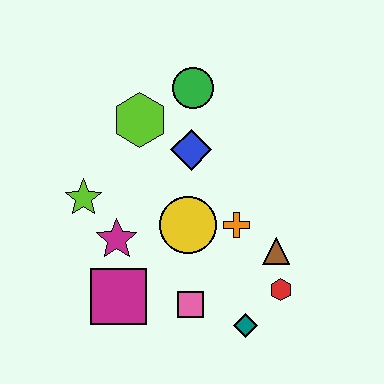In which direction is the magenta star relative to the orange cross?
The magenta star is to the left of the orange cross.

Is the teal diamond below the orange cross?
Yes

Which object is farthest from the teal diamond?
The green circle is farthest from the teal diamond.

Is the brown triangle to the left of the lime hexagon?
No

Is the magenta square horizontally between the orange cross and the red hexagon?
No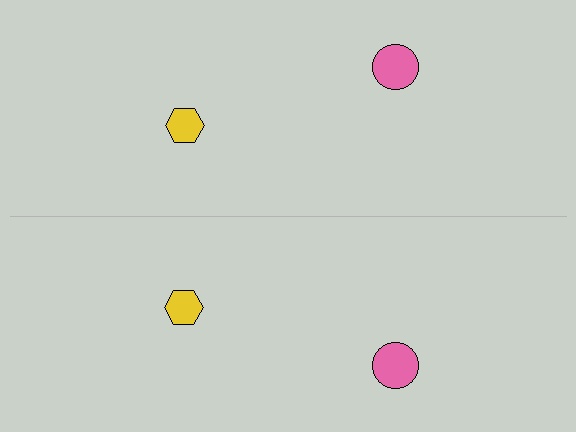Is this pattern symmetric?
Yes, this pattern has bilateral (reflection) symmetry.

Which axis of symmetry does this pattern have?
The pattern has a horizontal axis of symmetry running through the center of the image.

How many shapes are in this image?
There are 4 shapes in this image.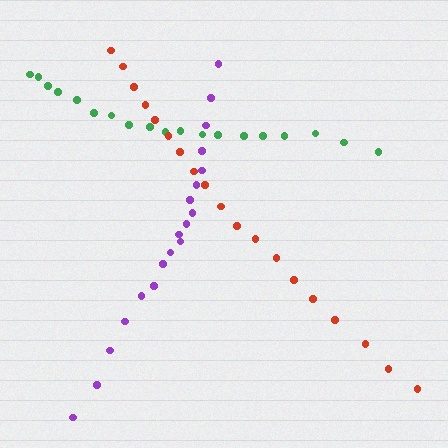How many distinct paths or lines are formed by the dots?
There are 3 distinct paths.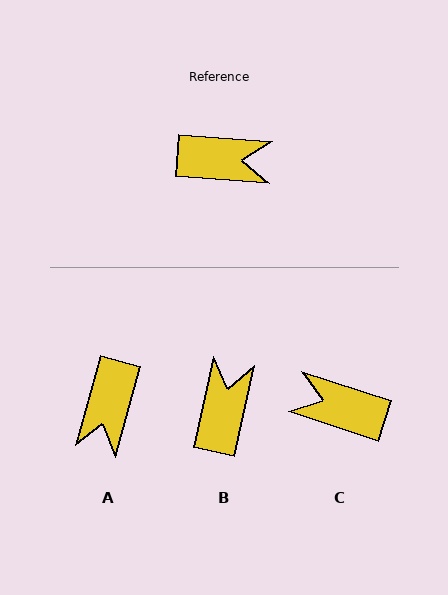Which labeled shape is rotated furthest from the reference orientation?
C, about 166 degrees away.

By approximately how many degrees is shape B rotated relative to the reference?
Approximately 82 degrees counter-clockwise.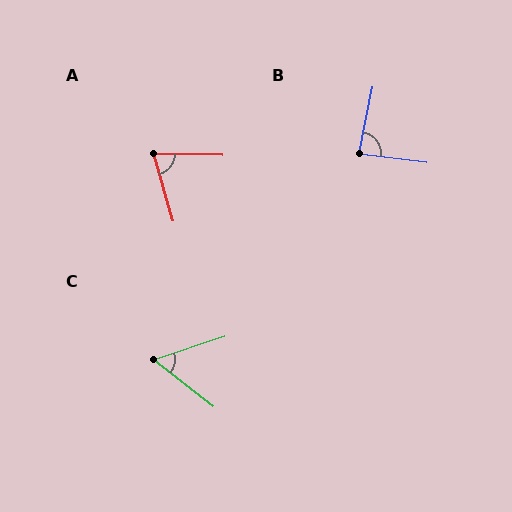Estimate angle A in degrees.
Approximately 73 degrees.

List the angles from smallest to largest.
C (56°), A (73°), B (86°).